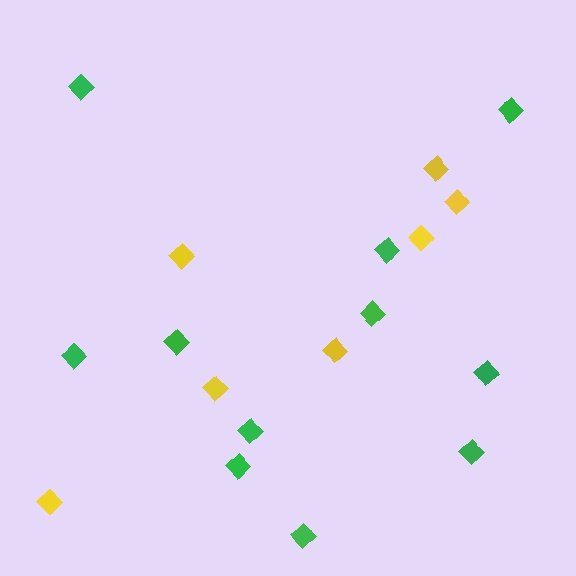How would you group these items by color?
There are 2 groups: one group of green diamonds (11) and one group of yellow diamonds (7).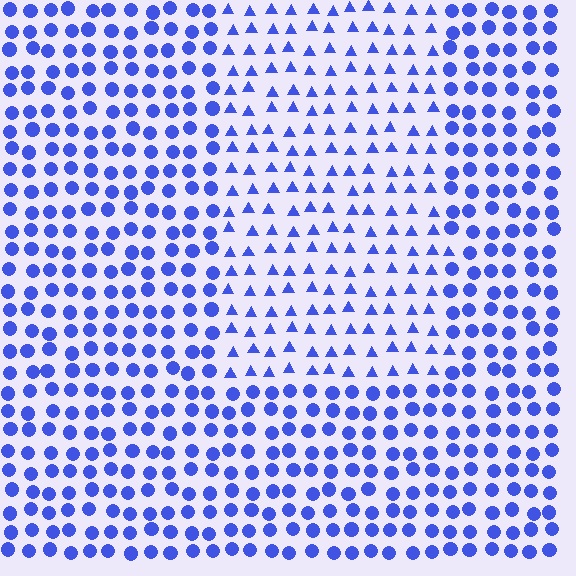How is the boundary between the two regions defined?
The boundary is defined by a change in element shape: triangles inside vs. circles outside. All elements share the same color and spacing.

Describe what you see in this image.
The image is filled with small blue elements arranged in a uniform grid. A rectangle-shaped region contains triangles, while the surrounding area contains circles. The boundary is defined purely by the change in element shape.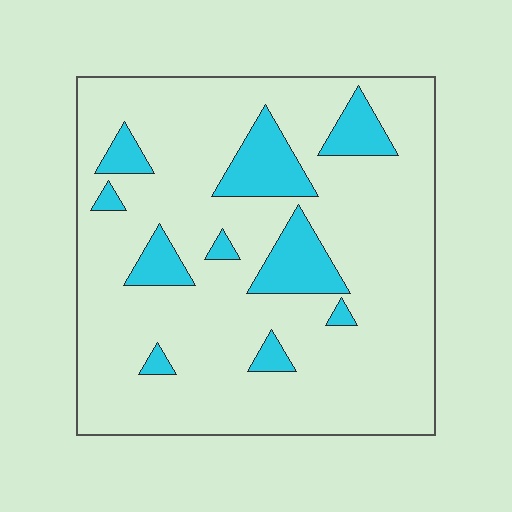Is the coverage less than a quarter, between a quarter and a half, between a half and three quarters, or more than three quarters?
Less than a quarter.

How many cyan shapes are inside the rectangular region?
10.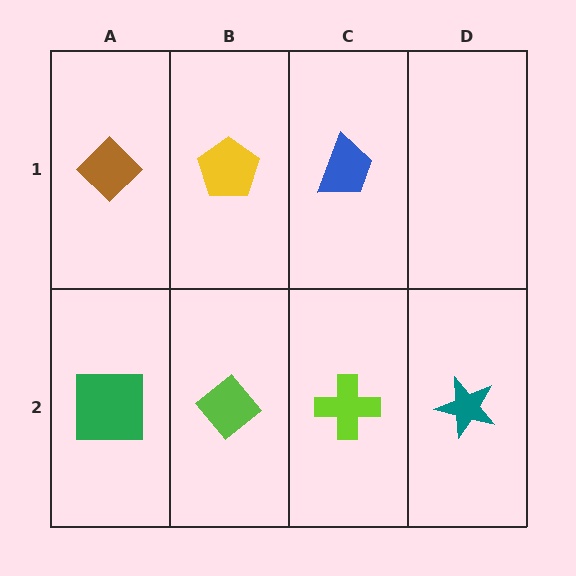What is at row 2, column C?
A lime cross.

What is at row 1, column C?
A blue trapezoid.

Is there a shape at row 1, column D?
No, that cell is empty.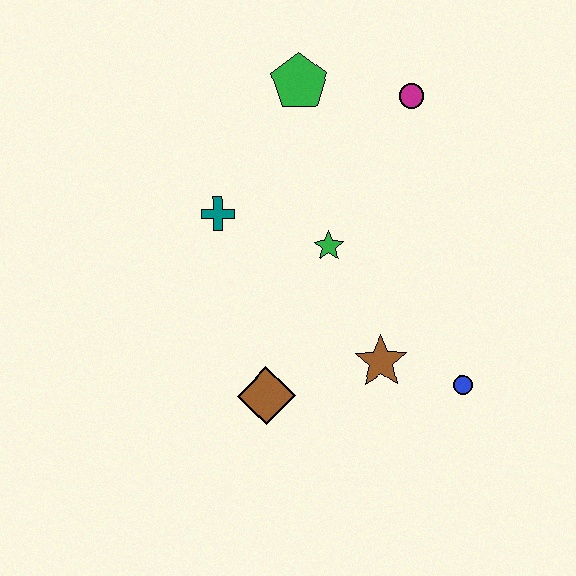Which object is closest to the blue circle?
The brown star is closest to the blue circle.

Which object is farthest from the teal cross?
The blue circle is farthest from the teal cross.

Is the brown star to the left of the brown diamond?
No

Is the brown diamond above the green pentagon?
No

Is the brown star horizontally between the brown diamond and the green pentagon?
No